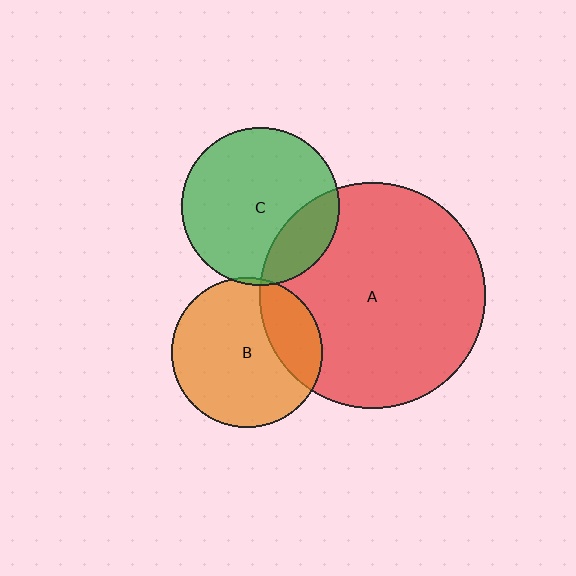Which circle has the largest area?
Circle A (red).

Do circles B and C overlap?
Yes.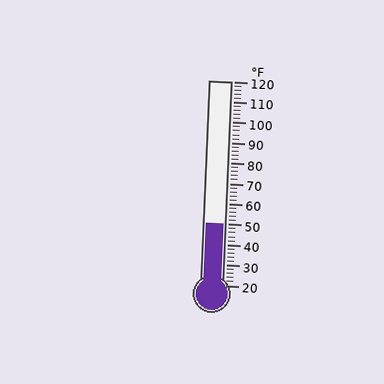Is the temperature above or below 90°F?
The temperature is below 90°F.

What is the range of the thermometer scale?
The thermometer scale ranges from 20°F to 120°F.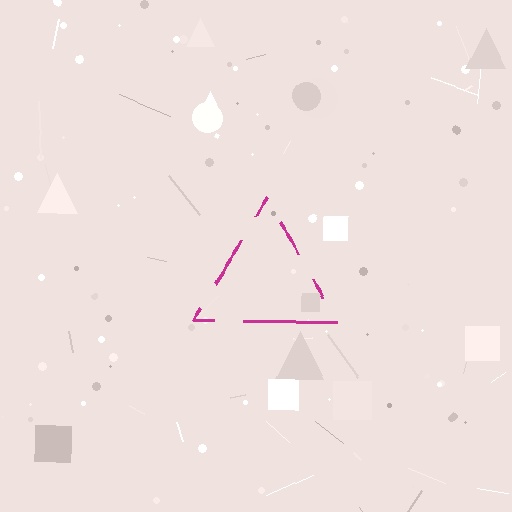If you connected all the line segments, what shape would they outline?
They would outline a triangle.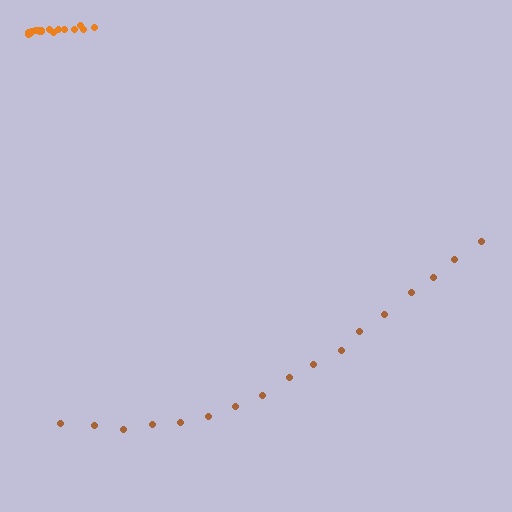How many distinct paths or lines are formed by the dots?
There are 2 distinct paths.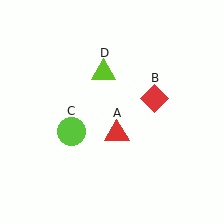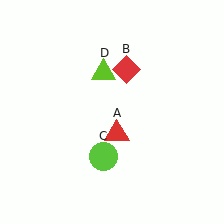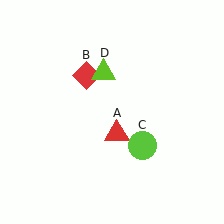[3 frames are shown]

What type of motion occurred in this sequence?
The red diamond (object B), lime circle (object C) rotated counterclockwise around the center of the scene.